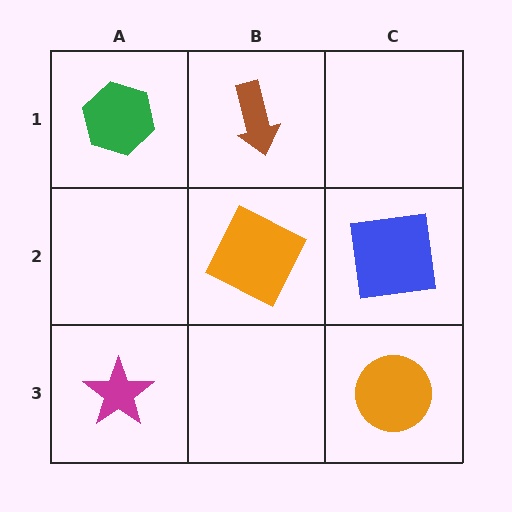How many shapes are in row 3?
2 shapes.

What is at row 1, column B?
A brown arrow.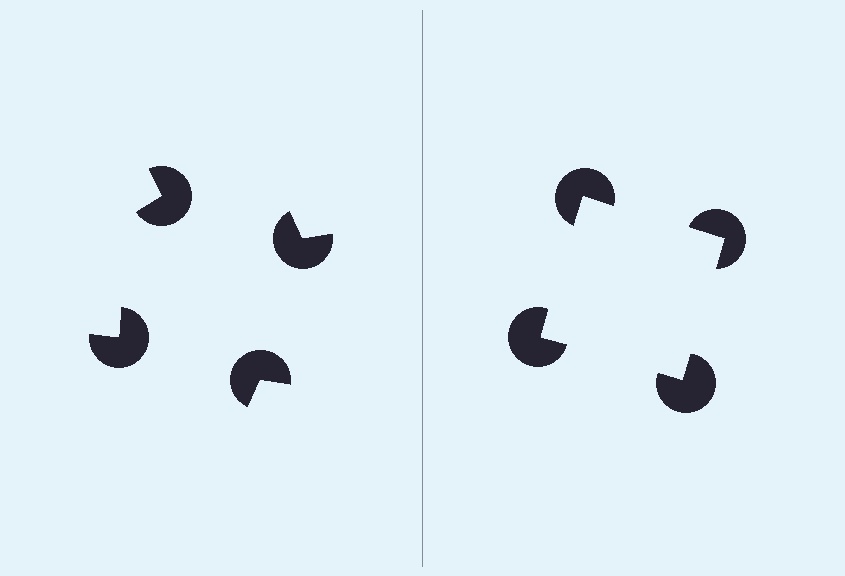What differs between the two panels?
The pac-man discs are positioned identically on both sides; only the wedge orientations differ. On the right they align to a square; on the left they are misaligned.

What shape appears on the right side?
An illusory square.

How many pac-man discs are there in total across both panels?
8 — 4 on each side.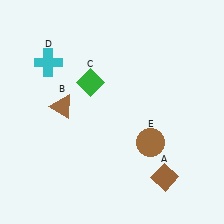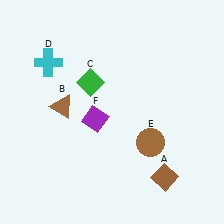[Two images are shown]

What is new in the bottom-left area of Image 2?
A purple diamond (F) was added in the bottom-left area of Image 2.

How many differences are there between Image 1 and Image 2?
There is 1 difference between the two images.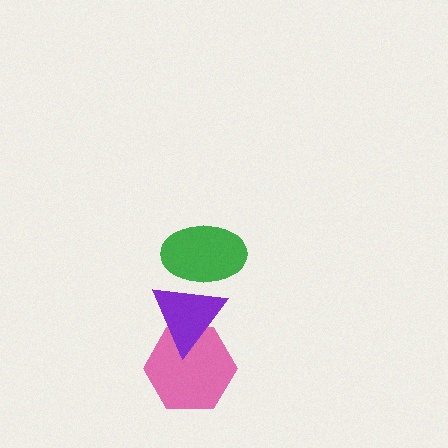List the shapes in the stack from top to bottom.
From top to bottom: the green ellipse, the purple triangle, the pink hexagon.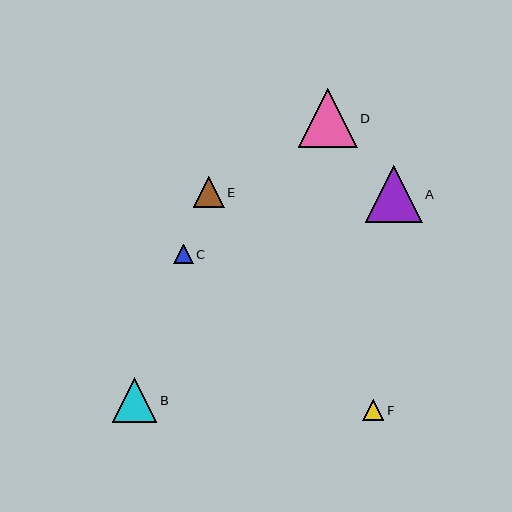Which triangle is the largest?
Triangle D is the largest with a size of approximately 59 pixels.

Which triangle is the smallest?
Triangle C is the smallest with a size of approximately 19 pixels.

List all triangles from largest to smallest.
From largest to smallest: D, A, B, E, F, C.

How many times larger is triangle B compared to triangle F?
Triangle B is approximately 2.1 times the size of triangle F.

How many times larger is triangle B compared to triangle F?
Triangle B is approximately 2.1 times the size of triangle F.